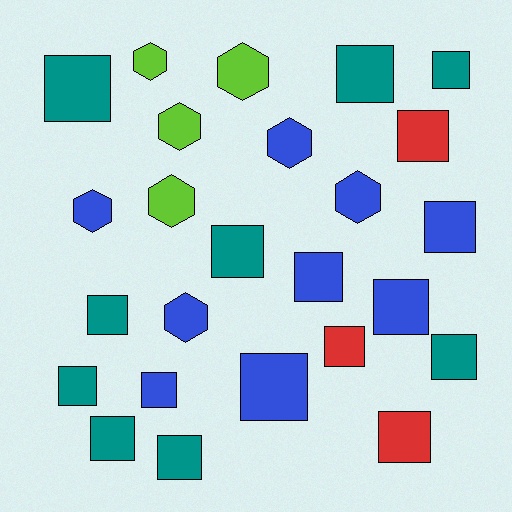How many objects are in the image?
There are 25 objects.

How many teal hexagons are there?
There are no teal hexagons.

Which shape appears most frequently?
Square, with 17 objects.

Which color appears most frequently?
Teal, with 9 objects.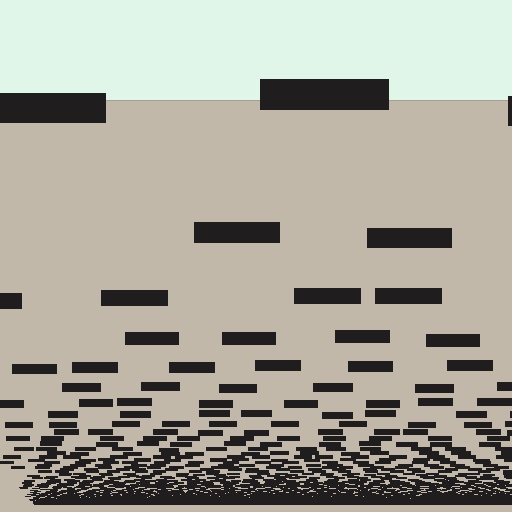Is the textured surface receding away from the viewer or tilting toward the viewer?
The surface appears to tilt toward the viewer. Texture elements get larger and sparser toward the top.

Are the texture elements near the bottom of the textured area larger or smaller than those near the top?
Smaller. The gradient is inverted — elements near the bottom are smaller and denser.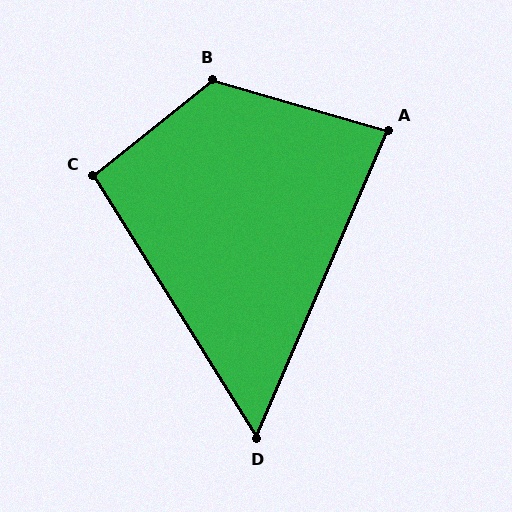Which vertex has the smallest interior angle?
D, at approximately 55 degrees.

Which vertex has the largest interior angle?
B, at approximately 125 degrees.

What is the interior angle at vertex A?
Approximately 83 degrees (acute).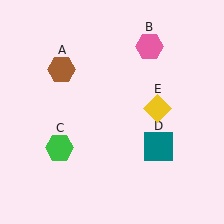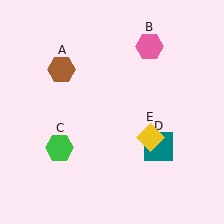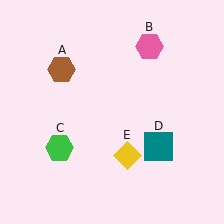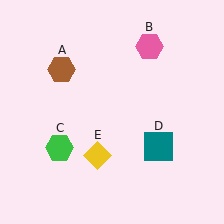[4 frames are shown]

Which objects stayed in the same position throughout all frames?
Brown hexagon (object A) and pink hexagon (object B) and green hexagon (object C) and teal square (object D) remained stationary.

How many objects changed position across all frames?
1 object changed position: yellow diamond (object E).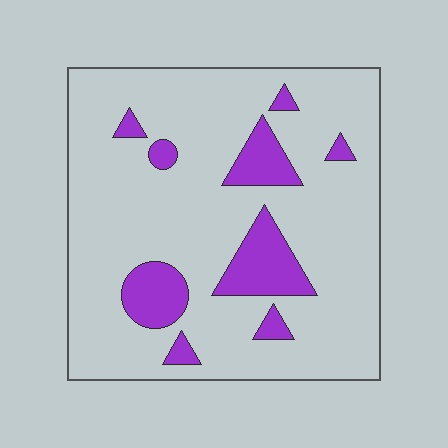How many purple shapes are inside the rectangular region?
9.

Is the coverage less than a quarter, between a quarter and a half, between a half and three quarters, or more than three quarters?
Less than a quarter.